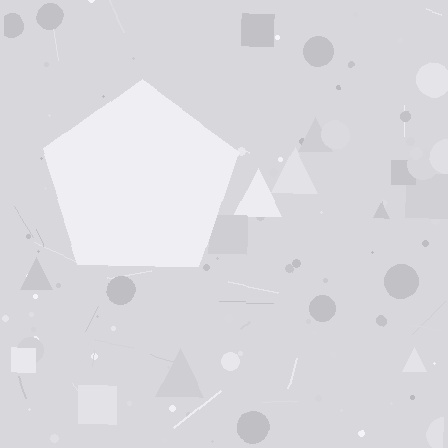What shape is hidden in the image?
A pentagon is hidden in the image.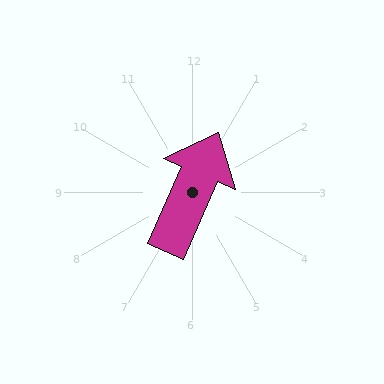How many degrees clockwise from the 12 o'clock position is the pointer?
Approximately 24 degrees.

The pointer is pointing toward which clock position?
Roughly 1 o'clock.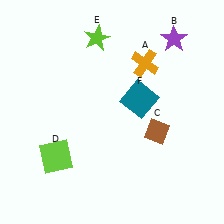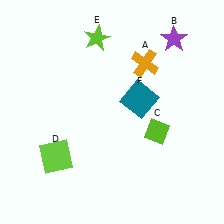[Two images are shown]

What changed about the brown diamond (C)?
In Image 1, C is brown. In Image 2, it changed to lime.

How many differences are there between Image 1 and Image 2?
There is 1 difference between the two images.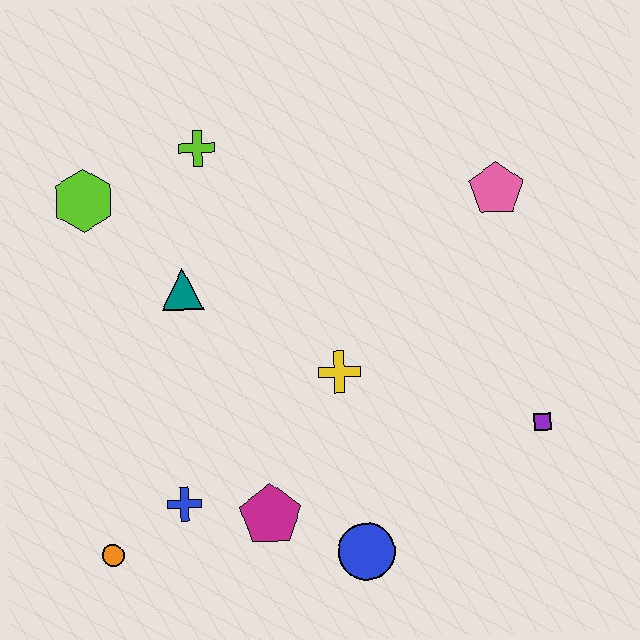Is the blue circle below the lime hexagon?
Yes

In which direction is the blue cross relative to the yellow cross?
The blue cross is to the left of the yellow cross.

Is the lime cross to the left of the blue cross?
No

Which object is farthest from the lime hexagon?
The purple square is farthest from the lime hexagon.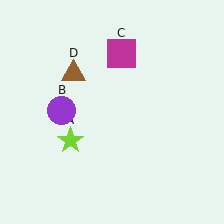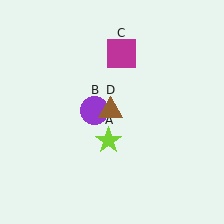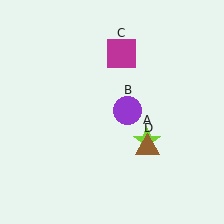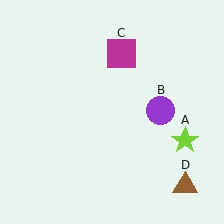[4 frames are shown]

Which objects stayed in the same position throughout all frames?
Magenta square (object C) remained stationary.